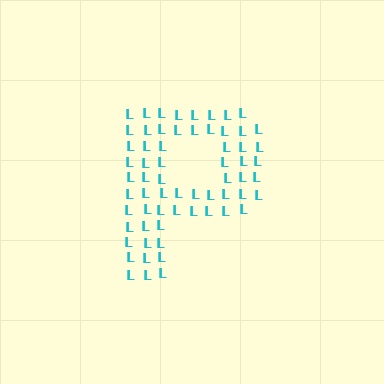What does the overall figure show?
The overall figure shows the letter P.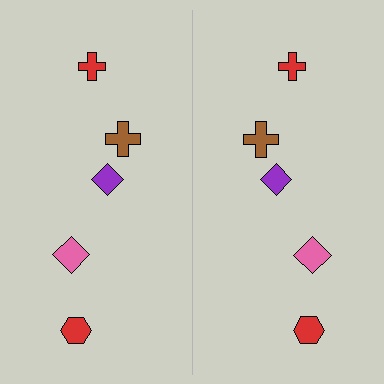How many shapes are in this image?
There are 10 shapes in this image.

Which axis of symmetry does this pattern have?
The pattern has a vertical axis of symmetry running through the center of the image.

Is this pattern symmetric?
Yes, this pattern has bilateral (reflection) symmetry.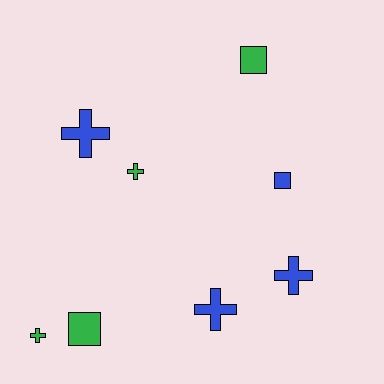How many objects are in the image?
There are 8 objects.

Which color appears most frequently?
Green, with 4 objects.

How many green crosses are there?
There are 2 green crosses.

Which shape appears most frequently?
Cross, with 5 objects.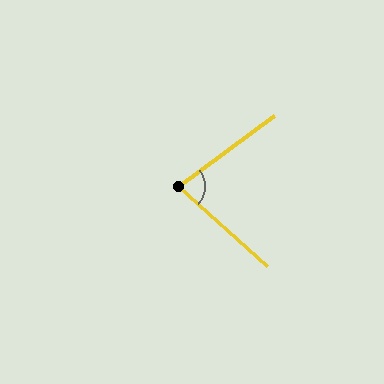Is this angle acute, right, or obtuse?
It is acute.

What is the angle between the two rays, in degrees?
Approximately 78 degrees.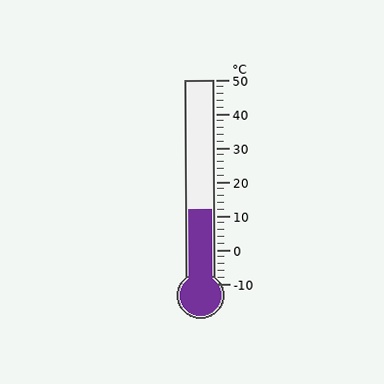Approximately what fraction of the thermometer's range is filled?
The thermometer is filled to approximately 35% of its range.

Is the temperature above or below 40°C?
The temperature is below 40°C.